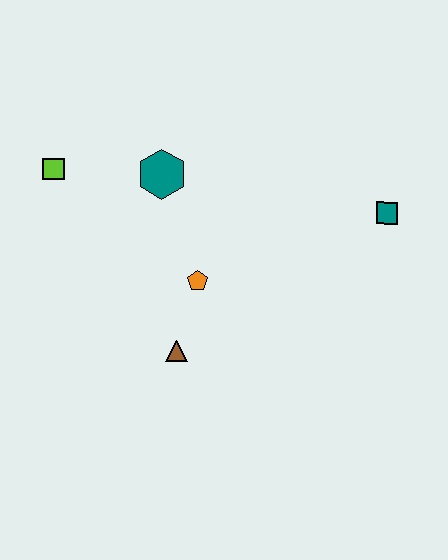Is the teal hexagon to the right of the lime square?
Yes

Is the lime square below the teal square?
No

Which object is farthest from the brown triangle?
The teal square is farthest from the brown triangle.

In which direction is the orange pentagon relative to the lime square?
The orange pentagon is to the right of the lime square.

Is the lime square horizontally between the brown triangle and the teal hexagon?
No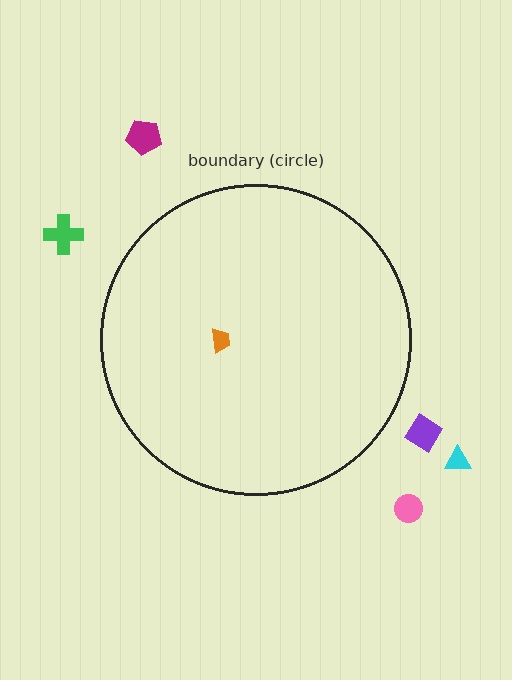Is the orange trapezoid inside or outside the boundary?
Inside.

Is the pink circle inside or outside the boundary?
Outside.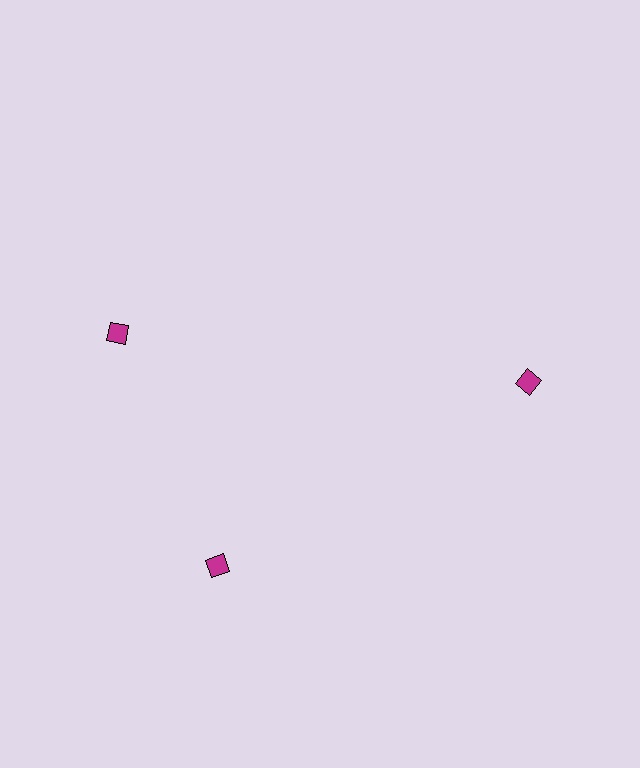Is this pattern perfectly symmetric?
No. The 3 magenta diamonds are arranged in a ring, but one element near the 11 o'clock position is rotated out of alignment along the ring, breaking the 3-fold rotational symmetry.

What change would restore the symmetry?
The symmetry would be restored by rotating it back into even spacing with its neighbors so that all 3 diamonds sit at equal angles and equal distance from the center.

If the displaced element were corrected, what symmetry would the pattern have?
It would have 3-fold rotational symmetry — the pattern would map onto itself every 120 degrees.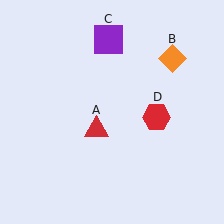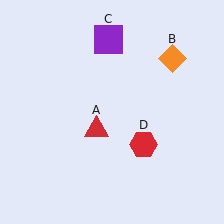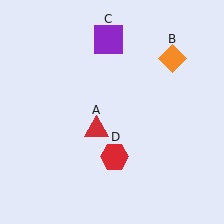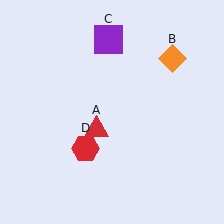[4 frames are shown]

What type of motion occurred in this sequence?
The red hexagon (object D) rotated clockwise around the center of the scene.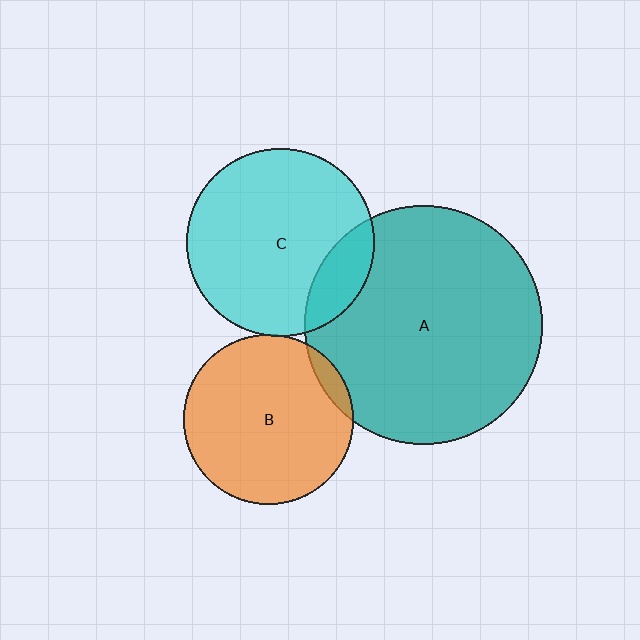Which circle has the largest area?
Circle A (teal).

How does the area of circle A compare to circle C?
Approximately 1.6 times.